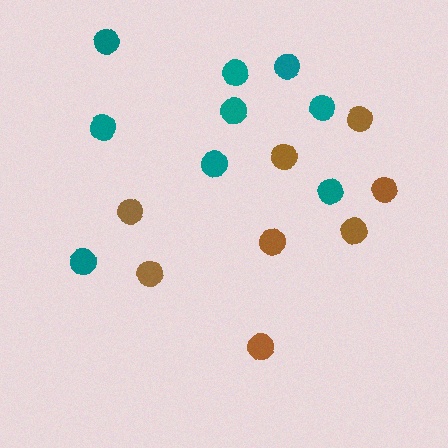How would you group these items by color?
There are 2 groups: one group of brown circles (8) and one group of teal circles (9).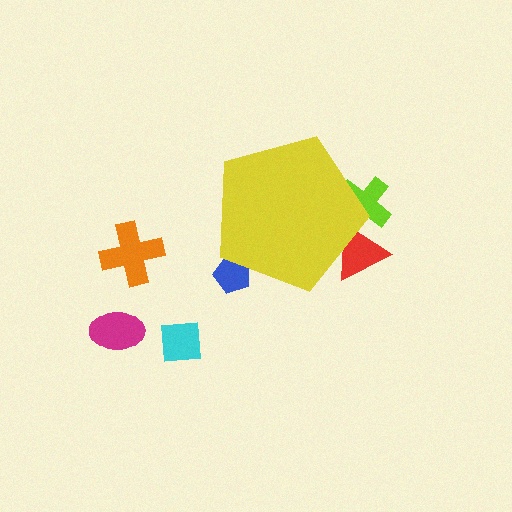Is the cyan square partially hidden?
No, the cyan square is fully visible.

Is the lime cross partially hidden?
Yes, the lime cross is partially hidden behind the yellow pentagon.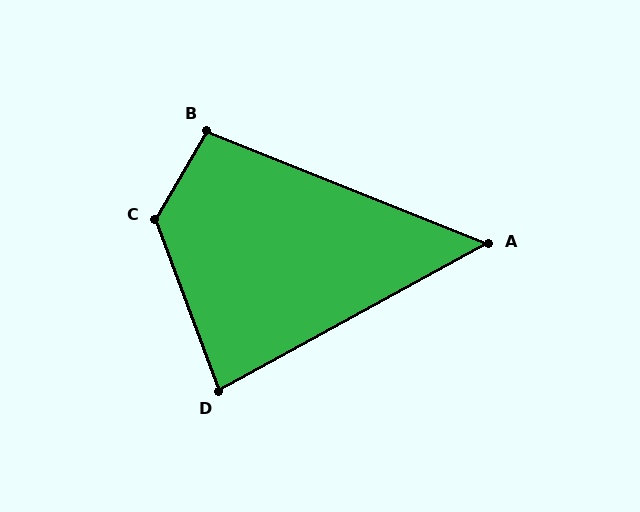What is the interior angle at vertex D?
Approximately 82 degrees (acute).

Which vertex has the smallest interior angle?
A, at approximately 50 degrees.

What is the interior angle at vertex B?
Approximately 98 degrees (obtuse).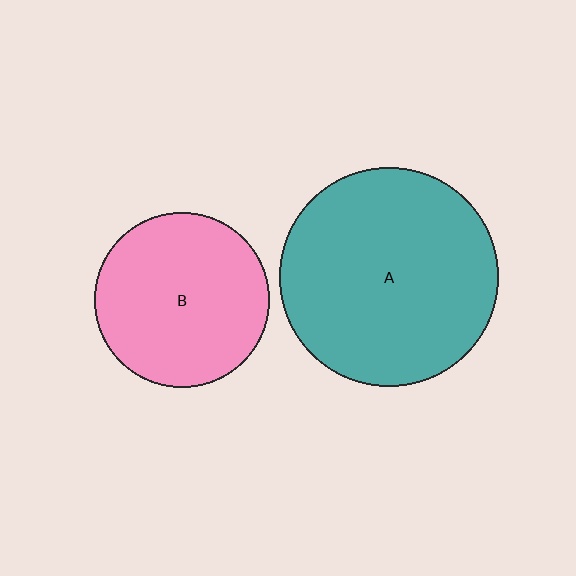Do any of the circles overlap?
No, none of the circles overlap.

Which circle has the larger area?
Circle A (teal).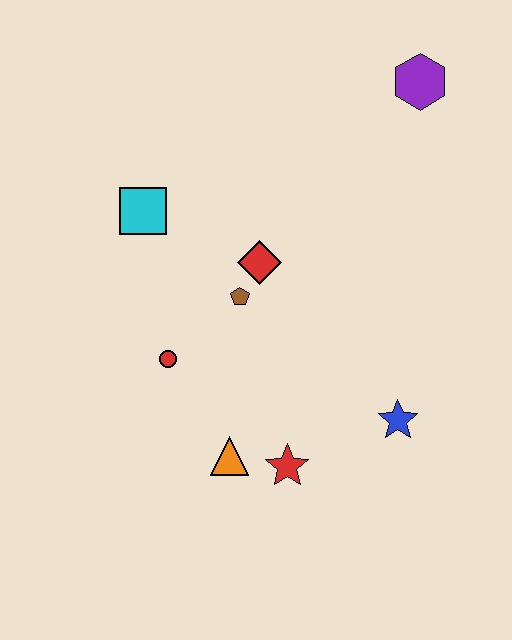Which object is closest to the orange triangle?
The red star is closest to the orange triangle.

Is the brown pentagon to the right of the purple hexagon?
No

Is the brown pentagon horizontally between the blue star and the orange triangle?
Yes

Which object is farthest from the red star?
The purple hexagon is farthest from the red star.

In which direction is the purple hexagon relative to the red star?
The purple hexagon is above the red star.